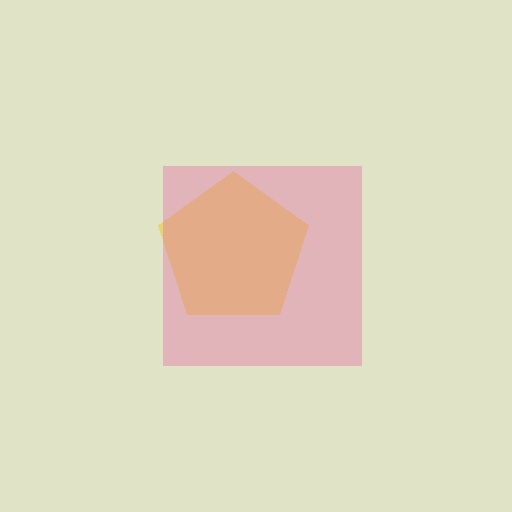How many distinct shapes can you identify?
There are 2 distinct shapes: a yellow pentagon, a pink square.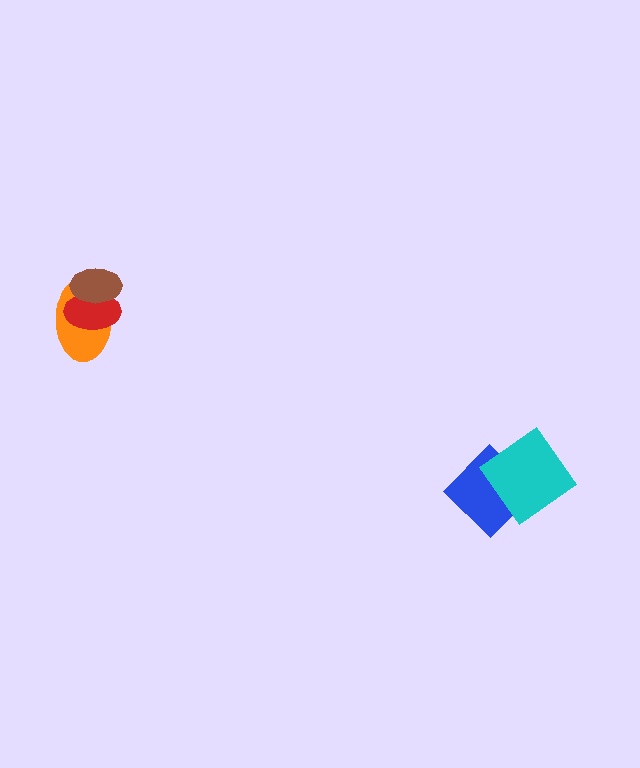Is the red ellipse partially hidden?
Yes, it is partially covered by another shape.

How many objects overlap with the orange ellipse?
2 objects overlap with the orange ellipse.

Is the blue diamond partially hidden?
Yes, it is partially covered by another shape.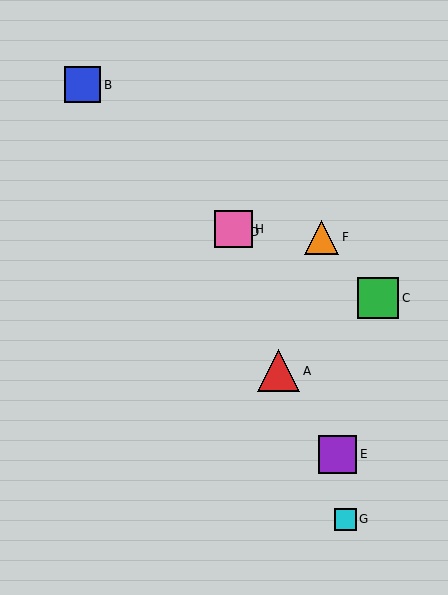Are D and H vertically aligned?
Yes, both are at x≈233.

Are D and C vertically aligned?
No, D is at x≈233 and C is at x≈378.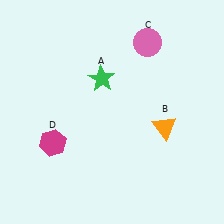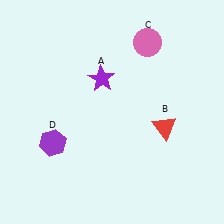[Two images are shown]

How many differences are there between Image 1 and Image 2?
There are 3 differences between the two images.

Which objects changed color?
A changed from green to purple. B changed from orange to red. D changed from magenta to purple.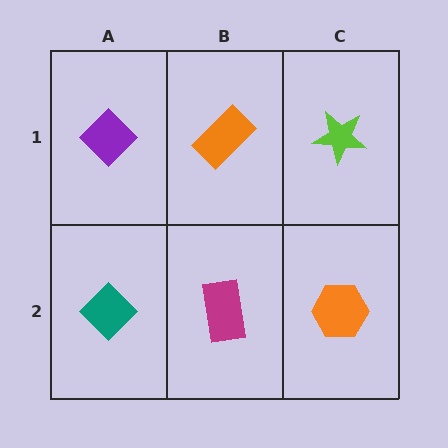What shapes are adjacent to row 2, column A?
A purple diamond (row 1, column A), a magenta rectangle (row 2, column B).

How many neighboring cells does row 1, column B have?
3.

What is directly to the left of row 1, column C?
An orange rectangle.